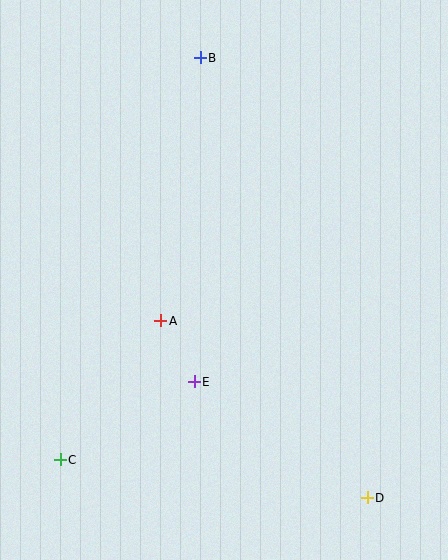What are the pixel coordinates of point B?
Point B is at (200, 58).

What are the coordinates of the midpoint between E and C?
The midpoint between E and C is at (127, 421).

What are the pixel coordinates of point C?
Point C is at (60, 460).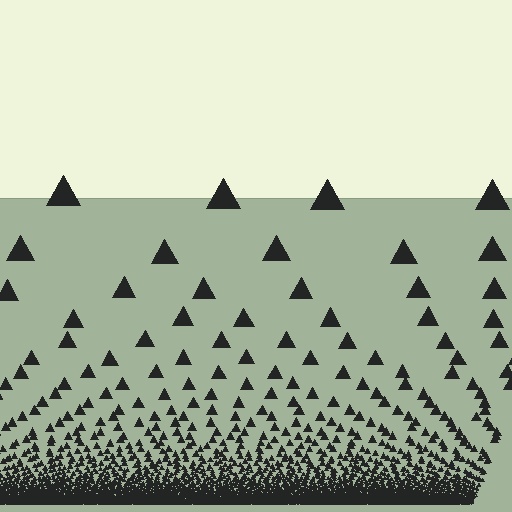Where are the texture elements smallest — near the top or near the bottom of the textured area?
Near the bottom.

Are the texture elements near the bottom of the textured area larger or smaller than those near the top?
Smaller. The gradient is inverted — elements near the bottom are smaller and denser.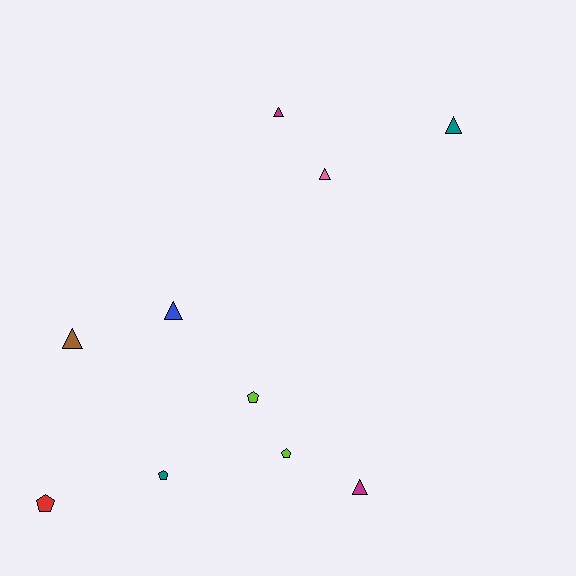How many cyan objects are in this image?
There are no cyan objects.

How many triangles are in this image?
There are 6 triangles.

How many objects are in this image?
There are 10 objects.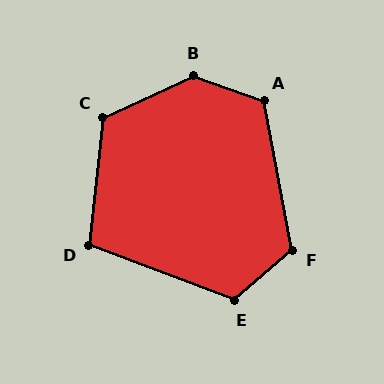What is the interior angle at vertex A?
Approximately 120 degrees (obtuse).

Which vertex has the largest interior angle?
B, at approximately 136 degrees.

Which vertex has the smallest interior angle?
D, at approximately 105 degrees.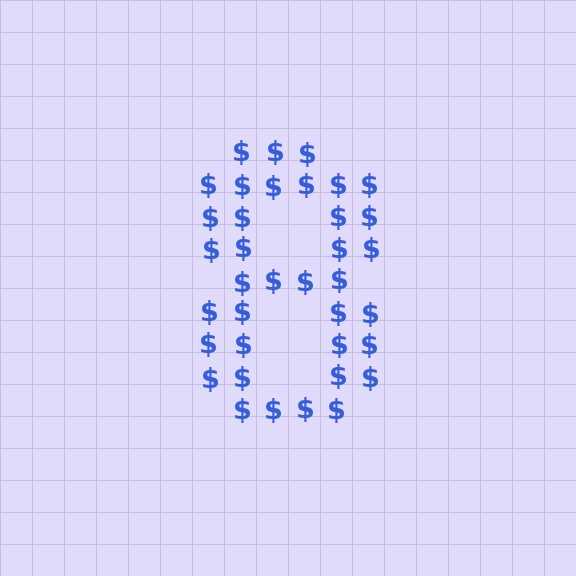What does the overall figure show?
The overall figure shows the digit 8.